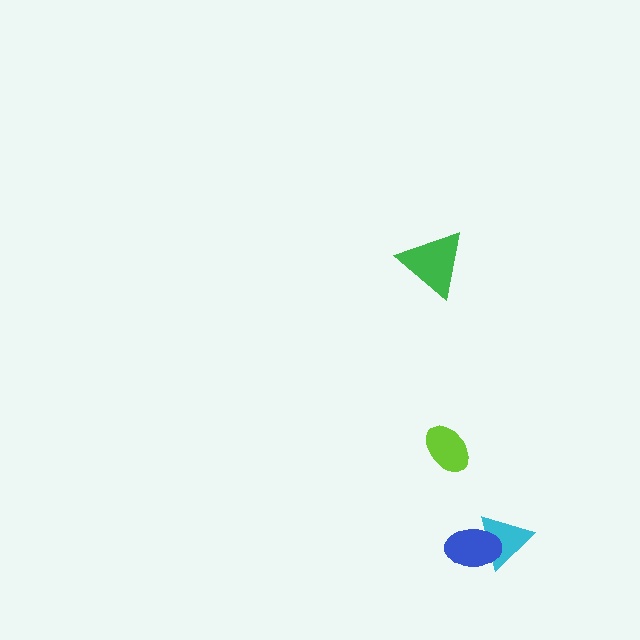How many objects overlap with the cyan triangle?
1 object overlaps with the cyan triangle.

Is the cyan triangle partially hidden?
Yes, it is partially covered by another shape.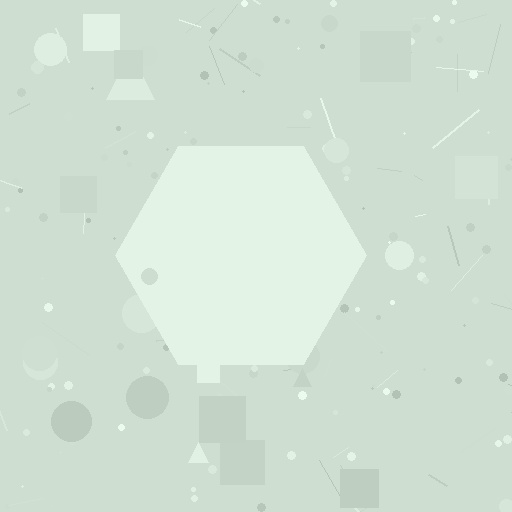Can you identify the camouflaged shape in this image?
The camouflaged shape is a hexagon.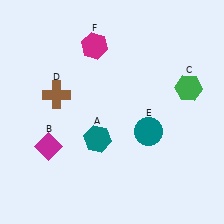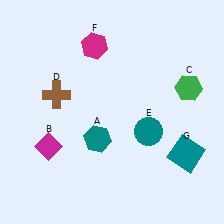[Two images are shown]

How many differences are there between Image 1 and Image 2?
There is 1 difference between the two images.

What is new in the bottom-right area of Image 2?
A teal square (G) was added in the bottom-right area of Image 2.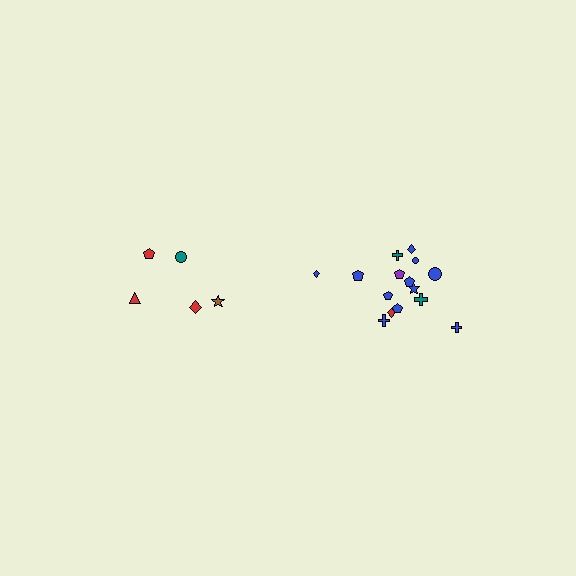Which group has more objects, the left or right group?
The right group.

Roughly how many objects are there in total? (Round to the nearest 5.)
Roughly 20 objects in total.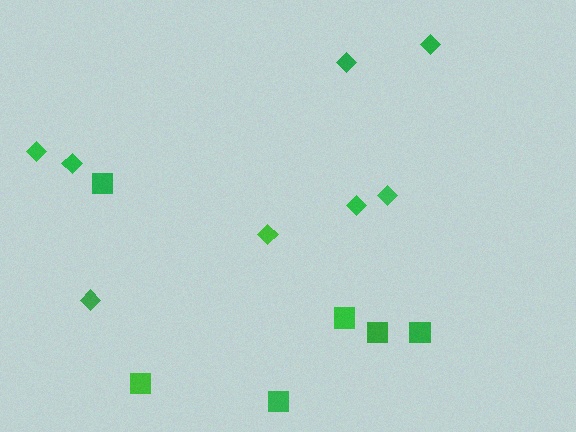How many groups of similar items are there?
There are 2 groups: one group of diamonds (8) and one group of squares (6).